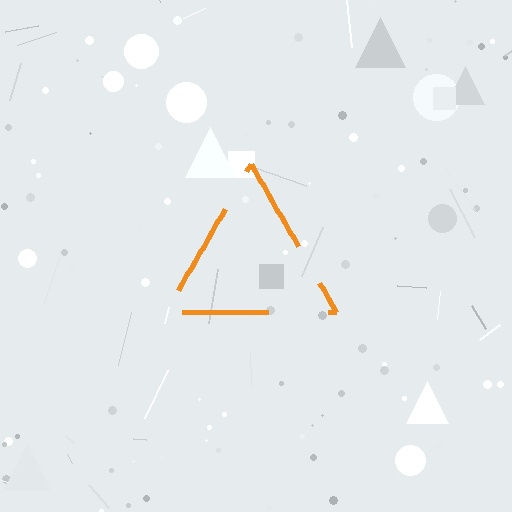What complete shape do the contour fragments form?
The contour fragments form a triangle.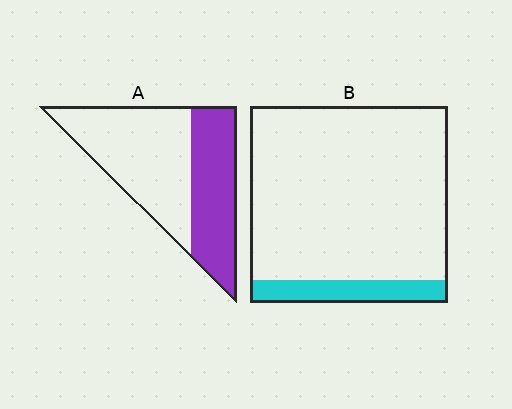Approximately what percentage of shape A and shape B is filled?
A is approximately 40% and B is approximately 10%.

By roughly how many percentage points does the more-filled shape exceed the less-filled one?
By roughly 30 percentage points (A over B).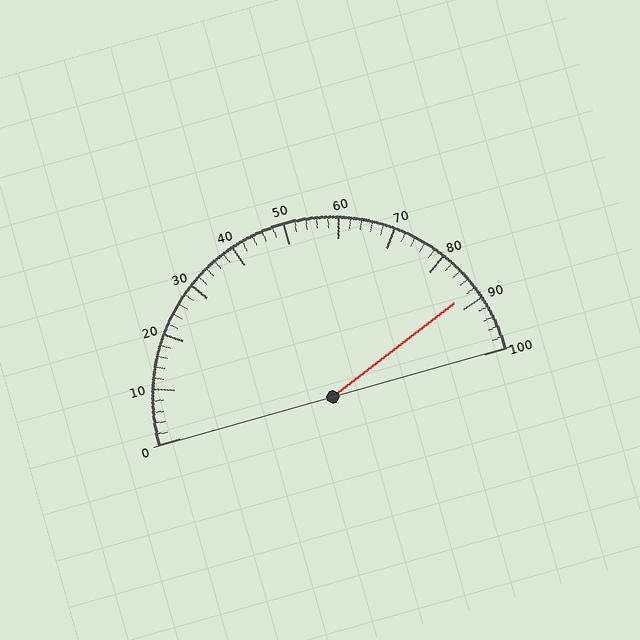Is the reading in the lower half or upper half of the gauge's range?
The reading is in the upper half of the range (0 to 100).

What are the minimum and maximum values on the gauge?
The gauge ranges from 0 to 100.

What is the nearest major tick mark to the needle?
The nearest major tick mark is 90.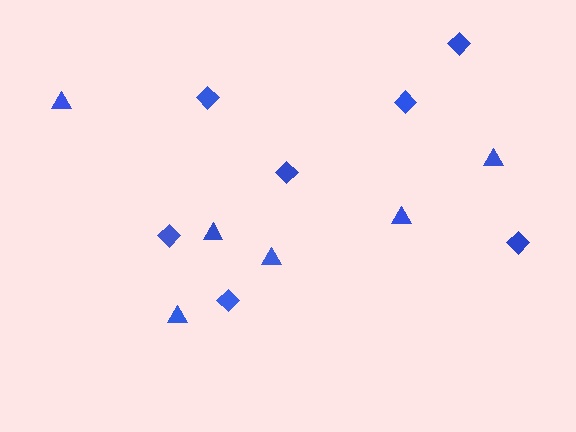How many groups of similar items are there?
There are 2 groups: one group of diamonds (7) and one group of triangles (6).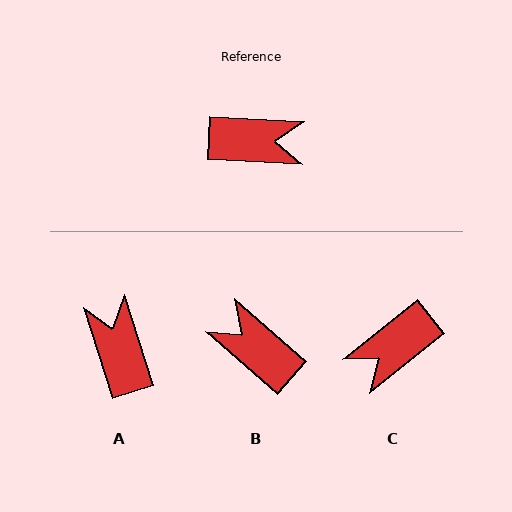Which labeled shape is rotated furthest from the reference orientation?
B, about 141 degrees away.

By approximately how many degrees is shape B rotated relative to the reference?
Approximately 141 degrees counter-clockwise.